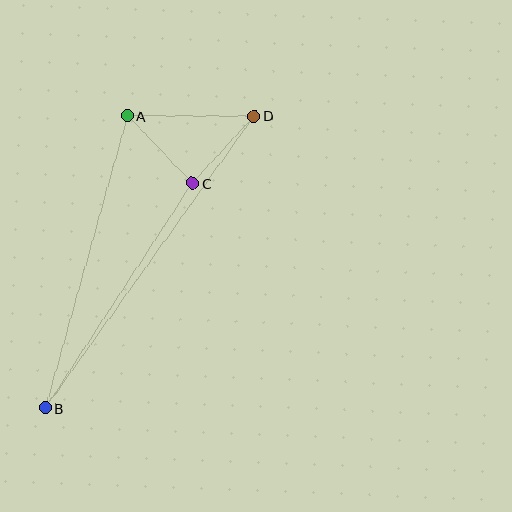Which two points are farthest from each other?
Points B and D are farthest from each other.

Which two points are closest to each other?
Points C and D are closest to each other.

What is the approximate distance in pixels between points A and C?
The distance between A and C is approximately 94 pixels.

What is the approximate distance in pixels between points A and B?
The distance between A and B is approximately 304 pixels.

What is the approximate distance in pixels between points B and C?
The distance between B and C is approximately 269 pixels.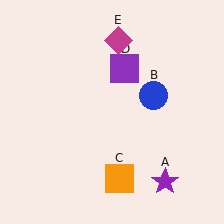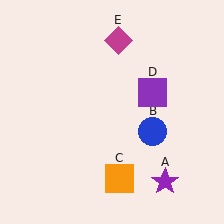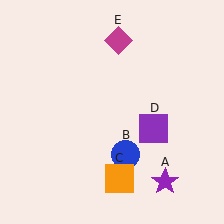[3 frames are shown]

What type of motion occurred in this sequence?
The blue circle (object B), purple square (object D) rotated clockwise around the center of the scene.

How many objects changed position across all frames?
2 objects changed position: blue circle (object B), purple square (object D).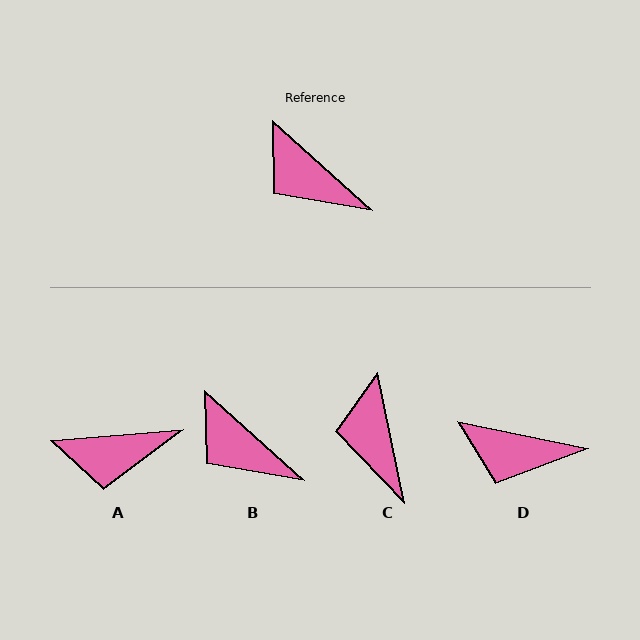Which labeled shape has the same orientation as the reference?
B.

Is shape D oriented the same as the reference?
No, it is off by about 31 degrees.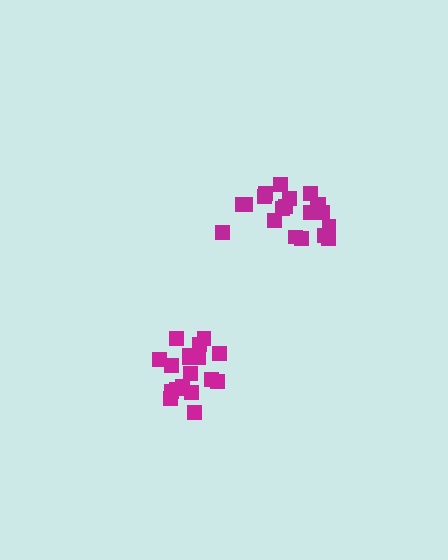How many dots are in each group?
Group 1: 20 dots, Group 2: 18 dots (38 total).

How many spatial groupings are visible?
There are 2 spatial groupings.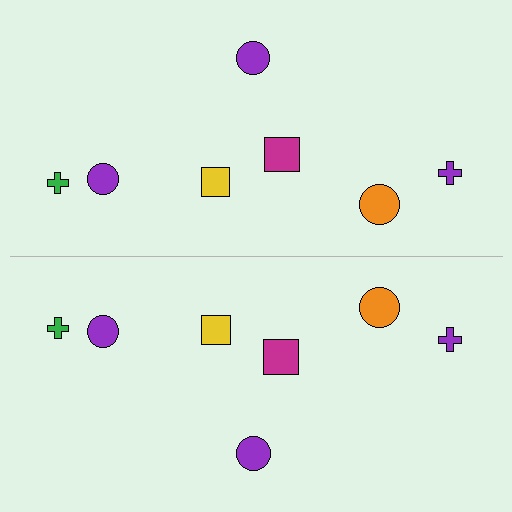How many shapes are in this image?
There are 14 shapes in this image.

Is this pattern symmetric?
Yes, this pattern has bilateral (reflection) symmetry.